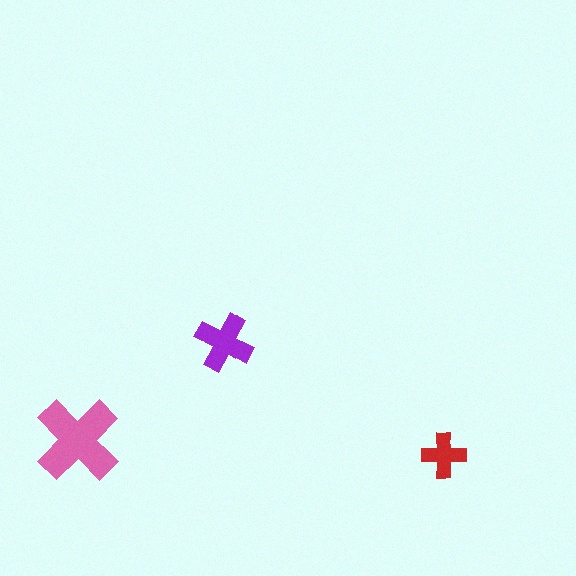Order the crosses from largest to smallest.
the pink one, the purple one, the red one.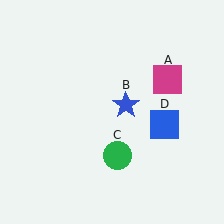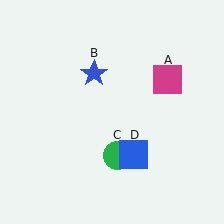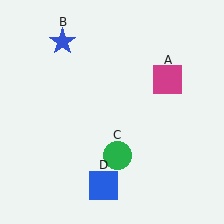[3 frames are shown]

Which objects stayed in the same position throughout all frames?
Magenta square (object A) and green circle (object C) remained stationary.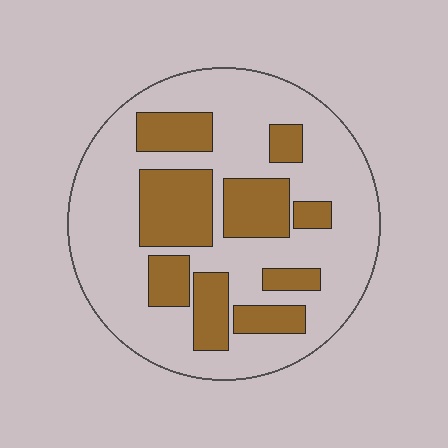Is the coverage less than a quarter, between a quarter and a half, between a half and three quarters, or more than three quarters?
Between a quarter and a half.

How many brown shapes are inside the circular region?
9.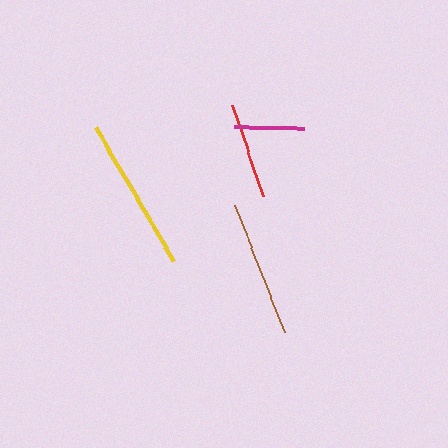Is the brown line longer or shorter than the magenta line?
The brown line is longer than the magenta line.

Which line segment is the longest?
The yellow line is the longest at approximately 155 pixels.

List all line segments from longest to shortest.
From longest to shortest: yellow, brown, red, magenta.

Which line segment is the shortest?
The magenta line is the shortest at approximately 70 pixels.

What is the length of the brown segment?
The brown segment is approximately 135 pixels long.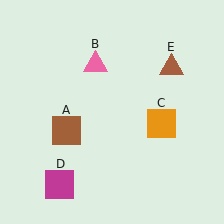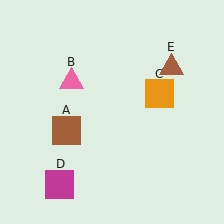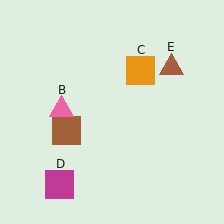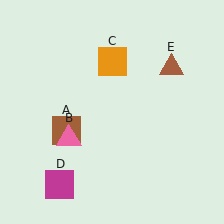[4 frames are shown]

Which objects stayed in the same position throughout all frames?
Brown square (object A) and magenta square (object D) and brown triangle (object E) remained stationary.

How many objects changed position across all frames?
2 objects changed position: pink triangle (object B), orange square (object C).